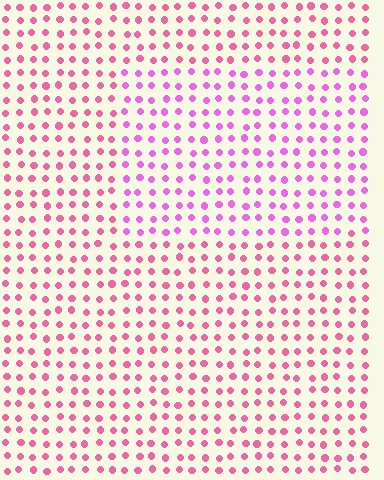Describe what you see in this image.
The image is filled with small pink elements in a uniform arrangement. A rectangle-shaped region is visible where the elements are tinted to a slightly different hue, forming a subtle color boundary.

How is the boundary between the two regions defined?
The boundary is defined purely by a slight shift in hue (about 30 degrees). Spacing, size, and orientation are identical on both sides.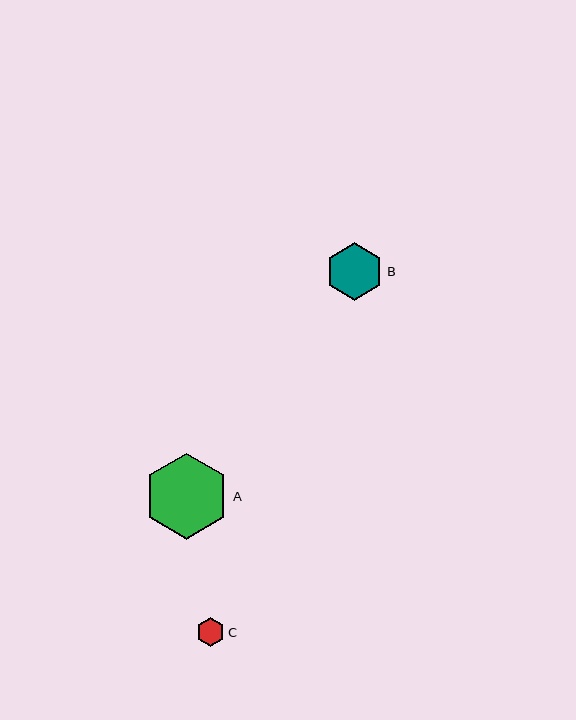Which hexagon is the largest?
Hexagon A is the largest with a size of approximately 86 pixels.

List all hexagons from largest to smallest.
From largest to smallest: A, B, C.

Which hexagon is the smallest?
Hexagon C is the smallest with a size of approximately 28 pixels.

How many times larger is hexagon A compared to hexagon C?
Hexagon A is approximately 3.0 times the size of hexagon C.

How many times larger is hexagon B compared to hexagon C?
Hexagon B is approximately 2.0 times the size of hexagon C.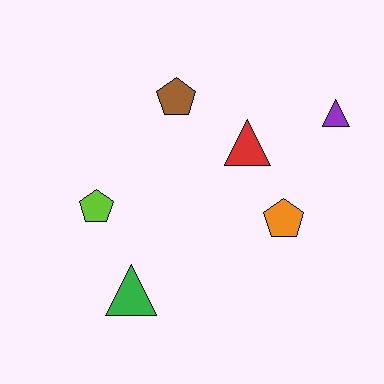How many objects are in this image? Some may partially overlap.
There are 6 objects.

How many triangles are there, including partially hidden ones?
There are 3 triangles.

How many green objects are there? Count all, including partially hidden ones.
There is 1 green object.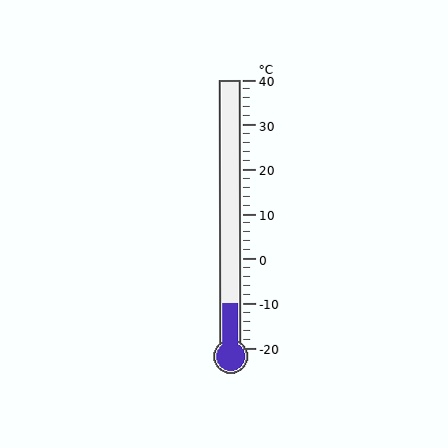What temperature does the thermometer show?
The thermometer shows approximately -10°C.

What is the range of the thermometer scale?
The thermometer scale ranges from -20°C to 40°C.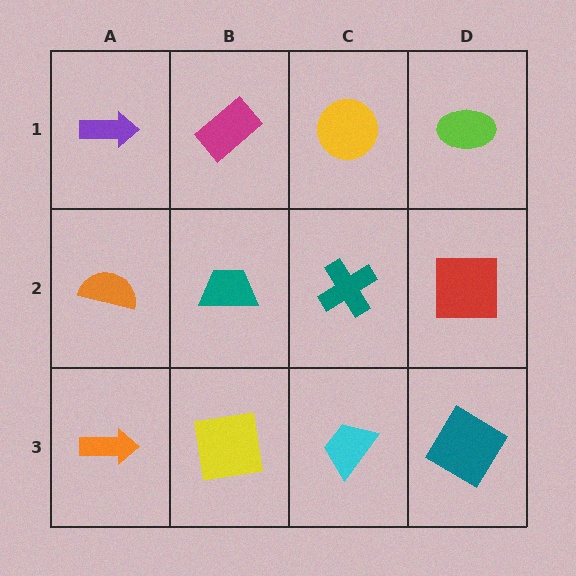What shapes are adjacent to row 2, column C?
A yellow circle (row 1, column C), a cyan trapezoid (row 3, column C), a teal trapezoid (row 2, column B), a red square (row 2, column D).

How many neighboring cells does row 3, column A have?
2.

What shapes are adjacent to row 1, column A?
An orange semicircle (row 2, column A), a magenta rectangle (row 1, column B).